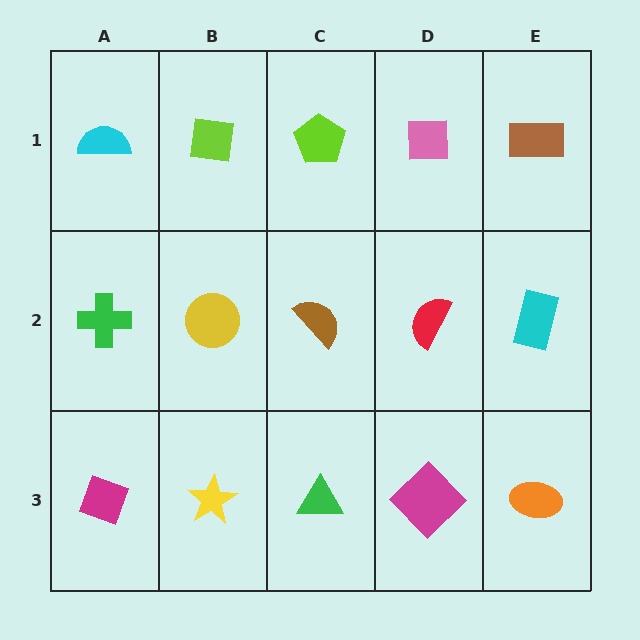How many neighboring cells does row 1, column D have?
3.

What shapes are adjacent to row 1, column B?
A yellow circle (row 2, column B), a cyan semicircle (row 1, column A), a lime pentagon (row 1, column C).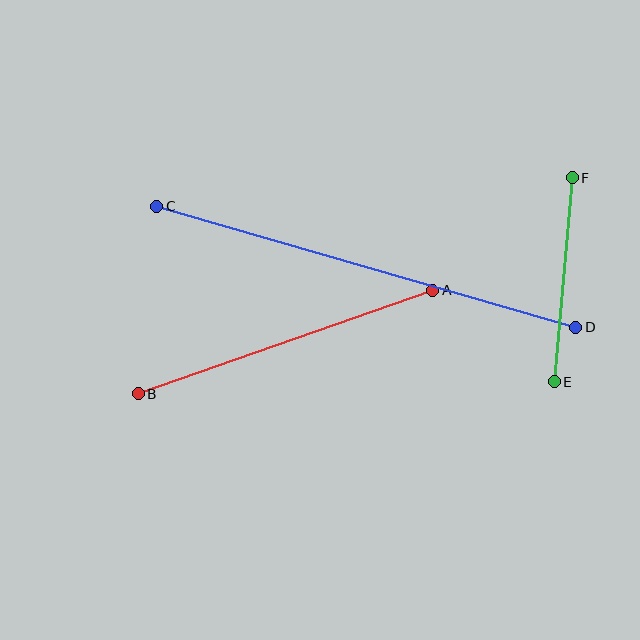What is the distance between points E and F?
The distance is approximately 205 pixels.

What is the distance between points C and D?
The distance is approximately 436 pixels.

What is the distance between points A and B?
The distance is approximately 312 pixels.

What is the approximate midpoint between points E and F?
The midpoint is at approximately (563, 280) pixels.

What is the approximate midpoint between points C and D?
The midpoint is at approximately (366, 267) pixels.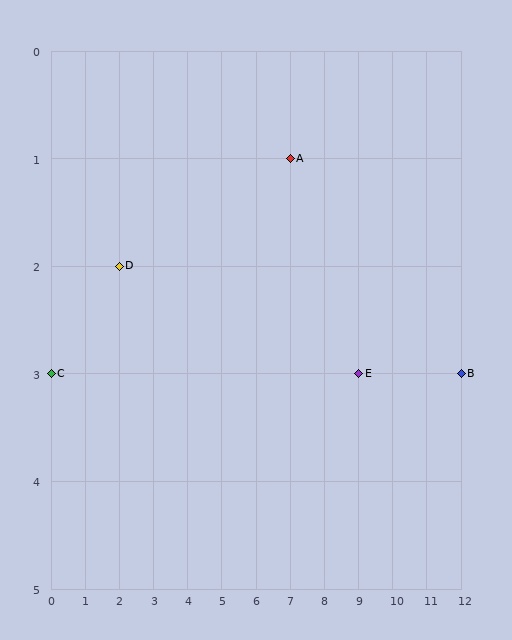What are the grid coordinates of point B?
Point B is at grid coordinates (12, 3).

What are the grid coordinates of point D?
Point D is at grid coordinates (2, 2).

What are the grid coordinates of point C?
Point C is at grid coordinates (0, 3).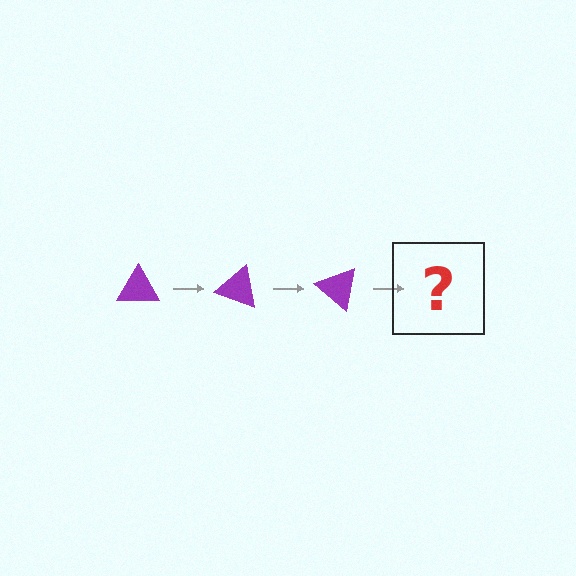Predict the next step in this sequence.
The next step is a purple triangle rotated 60 degrees.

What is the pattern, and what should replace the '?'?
The pattern is that the triangle rotates 20 degrees each step. The '?' should be a purple triangle rotated 60 degrees.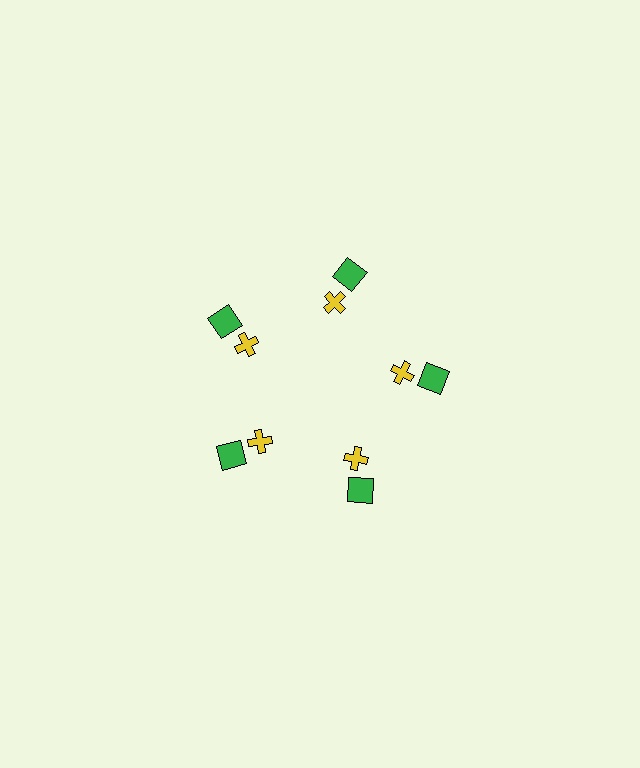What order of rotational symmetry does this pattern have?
This pattern has 5-fold rotational symmetry.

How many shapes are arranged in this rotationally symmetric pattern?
There are 10 shapes, arranged in 5 groups of 2.